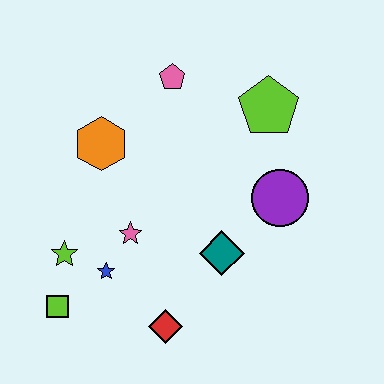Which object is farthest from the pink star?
The lime pentagon is farthest from the pink star.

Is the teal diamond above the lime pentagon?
No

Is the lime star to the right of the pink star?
No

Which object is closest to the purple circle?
The teal diamond is closest to the purple circle.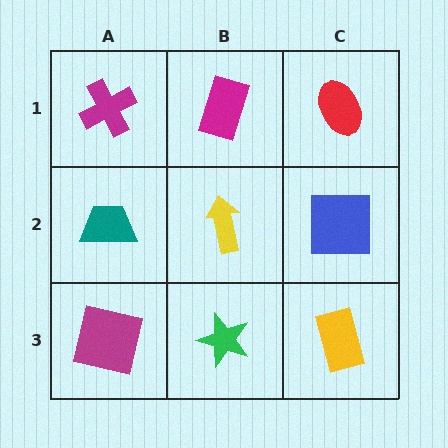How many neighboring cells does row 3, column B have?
3.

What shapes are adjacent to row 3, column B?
A yellow arrow (row 2, column B), a magenta square (row 3, column A), a yellow rectangle (row 3, column C).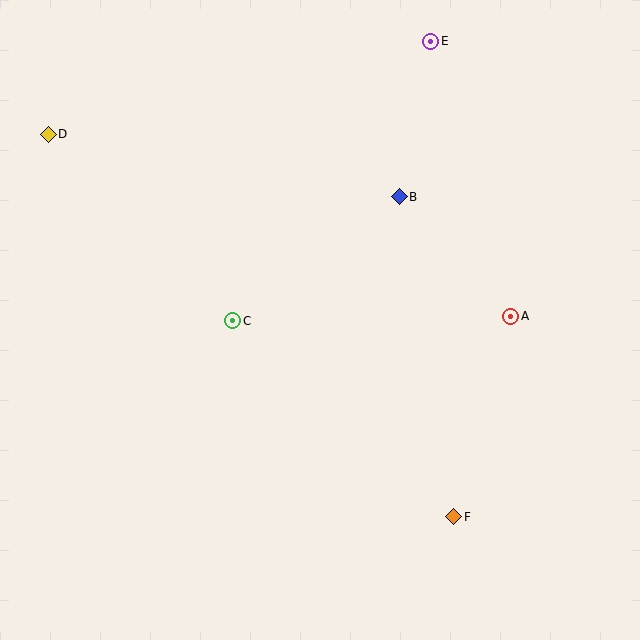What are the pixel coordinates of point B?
Point B is at (399, 197).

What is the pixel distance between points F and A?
The distance between F and A is 208 pixels.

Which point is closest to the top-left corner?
Point D is closest to the top-left corner.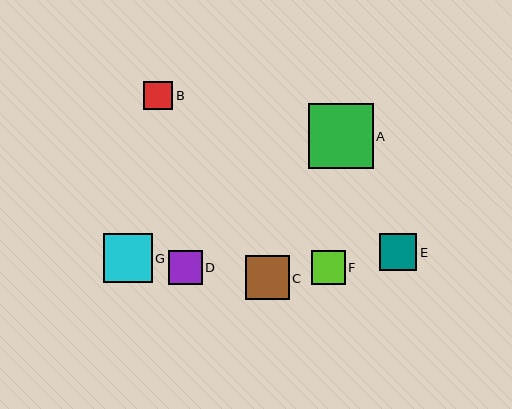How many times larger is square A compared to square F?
Square A is approximately 1.9 times the size of square F.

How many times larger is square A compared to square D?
Square A is approximately 2.0 times the size of square D.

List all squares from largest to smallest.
From largest to smallest: A, G, C, E, F, D, B.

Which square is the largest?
Square A is the largest with a size of approximately 65 pixels.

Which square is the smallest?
Square B is the smallest with a size of approximately 29 pixels.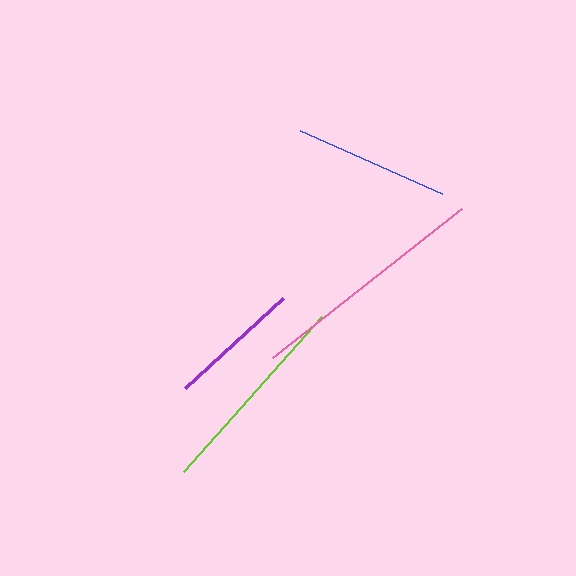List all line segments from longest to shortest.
From longest to shortest: pink, lime, blue, purple.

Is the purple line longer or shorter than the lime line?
The lime line is longer than the purple line.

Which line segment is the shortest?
The purple line is the shortest at approximately 134 pixels.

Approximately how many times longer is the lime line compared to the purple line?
The lime line is approximately 1.6 times the length of the purple line.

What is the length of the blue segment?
The blue segment is approximately 155 pixels long.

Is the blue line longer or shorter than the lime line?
The lime line is longer than the blue line.